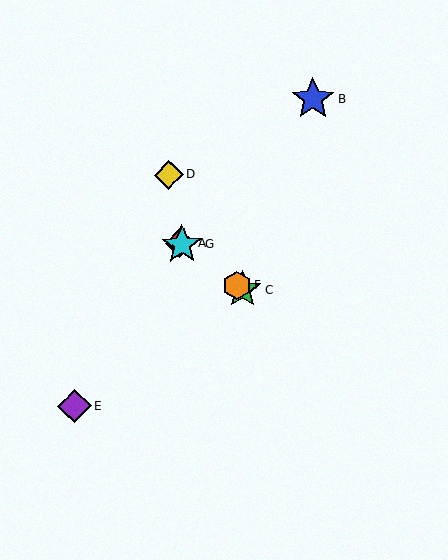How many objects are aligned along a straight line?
4 objects (A, C, F, G) are aligned along a straight line.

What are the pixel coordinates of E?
Object E is at (75, 406).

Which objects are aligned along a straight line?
Objects A, C, F, G are aligned along a straight line.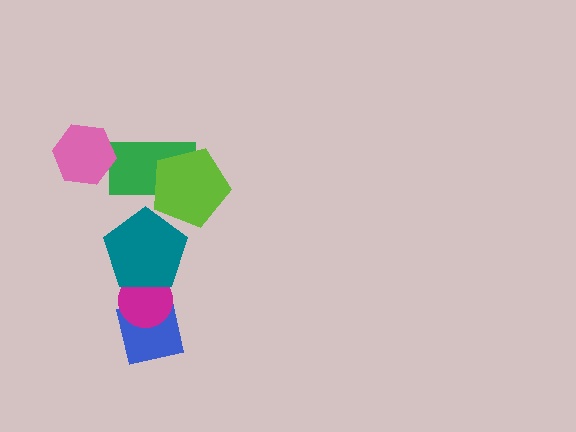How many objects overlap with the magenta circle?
2 objects overlap with the magenta circle.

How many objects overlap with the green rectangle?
1 object overlaps with the green rectangle.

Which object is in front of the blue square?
The magenta circle is in front of the blue square.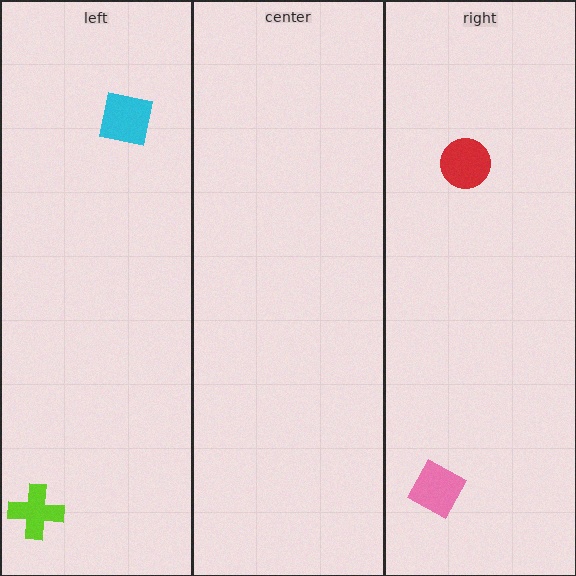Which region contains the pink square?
The right region.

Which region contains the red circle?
The right region.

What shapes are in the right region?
The pink square, the red circle.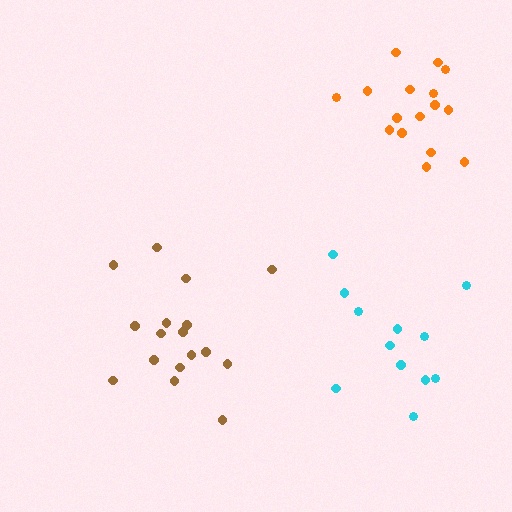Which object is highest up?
The orange cluster is topmost.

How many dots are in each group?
Group 1: 12 dots, Group 2: 16 dots, Group 3: 17 dots (45 total).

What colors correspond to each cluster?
The clusters are colored: cyan, orange, brown.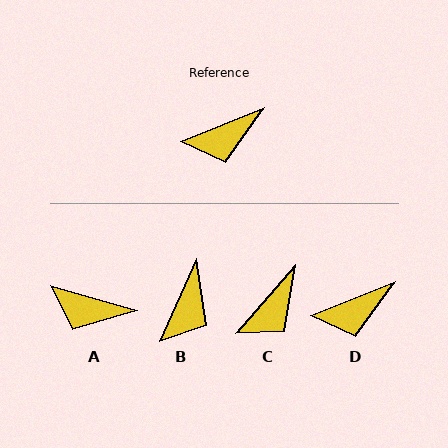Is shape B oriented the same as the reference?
No, it is off by about 44 degrees.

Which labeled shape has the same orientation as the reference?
D.